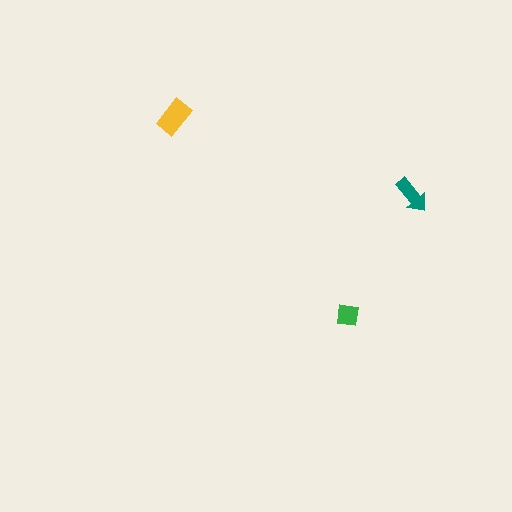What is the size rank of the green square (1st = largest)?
3rd.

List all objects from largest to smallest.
The yellow rectangle, the teal arrow, the green square.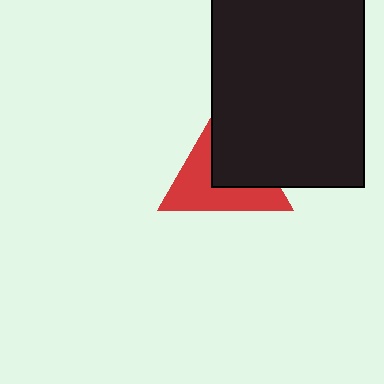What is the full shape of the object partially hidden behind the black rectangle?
The partially hidden object is a red triangle.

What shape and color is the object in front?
The object in front is a black rectangle.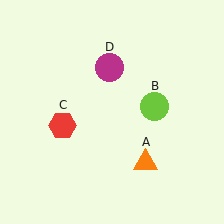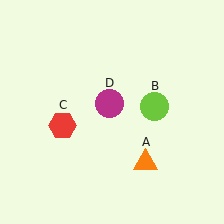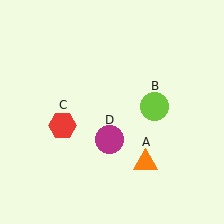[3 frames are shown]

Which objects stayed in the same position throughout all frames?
Orange triangle (object A) and lime circle (object B) and red hexagon (object C) remained stationary.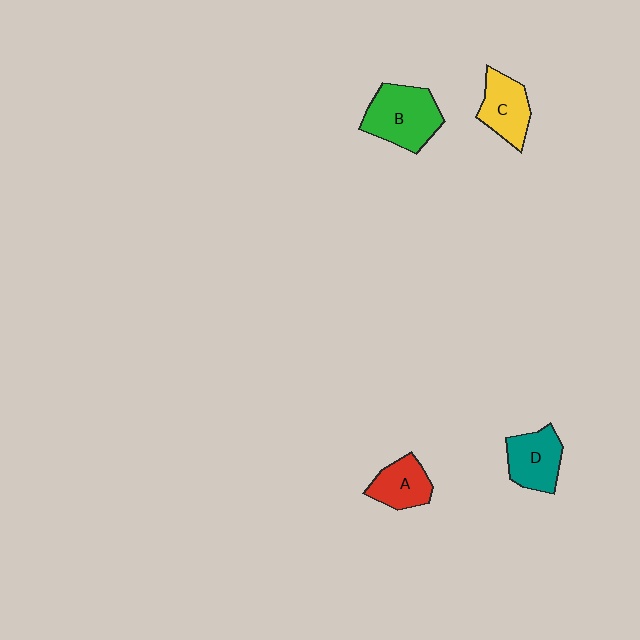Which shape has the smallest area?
Shape A (red).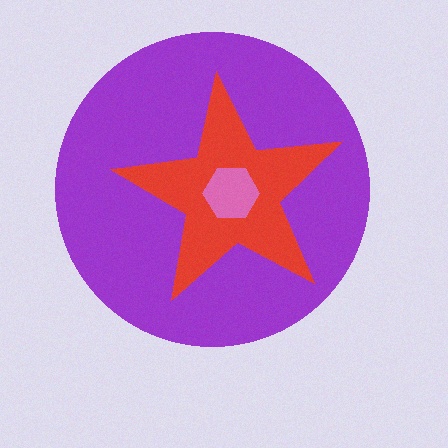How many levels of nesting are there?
3.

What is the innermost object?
The pink hexagon.